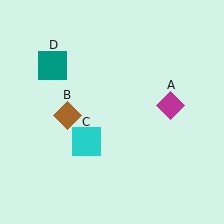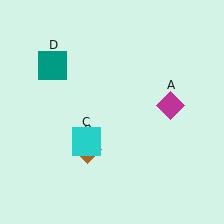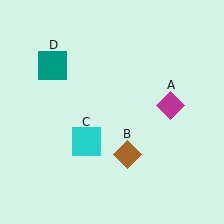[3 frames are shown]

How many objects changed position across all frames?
1 object changed position: brown diamond (object B).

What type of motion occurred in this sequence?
The brown diamond (object B) rotated counterclockwise around the center of the scene.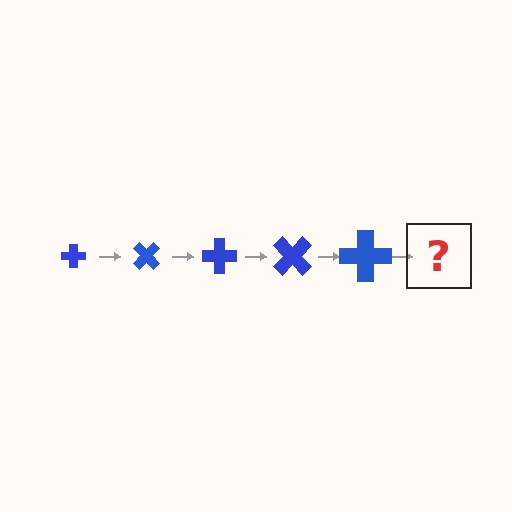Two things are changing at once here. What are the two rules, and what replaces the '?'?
The two rules are that the cross grows larger each step and it rotates 45 degrees each step. The '?' should be a cross, larger than the previous one and rotated 225 degrees from the start.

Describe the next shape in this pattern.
It should be a cross, larger than the previous one and rotated 225 degrees from the start.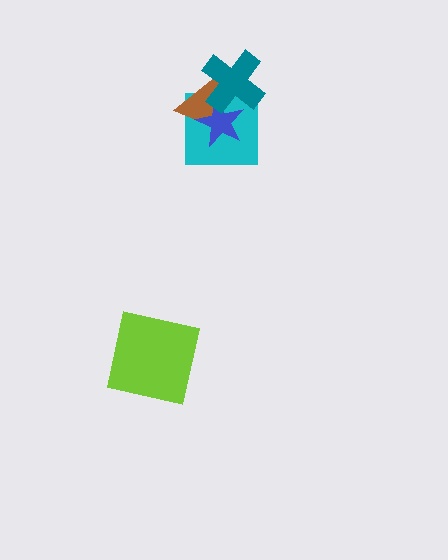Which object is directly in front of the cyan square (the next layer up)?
The brown triangle is directly in front of the cyan square.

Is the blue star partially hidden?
Yes, it is partially covered by another shape.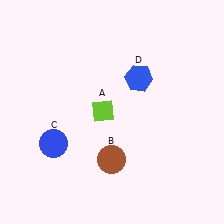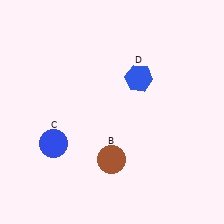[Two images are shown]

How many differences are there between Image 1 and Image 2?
There is 1 difference between the two images.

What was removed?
The lime diamond (A) was removed in Image 2.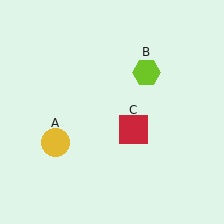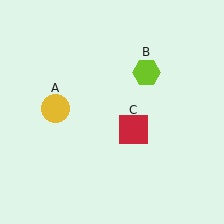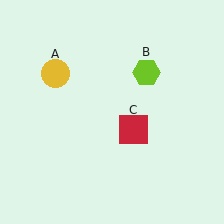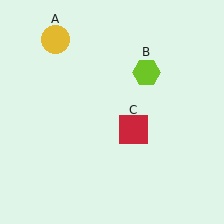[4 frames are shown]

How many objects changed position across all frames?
1 object changed position: yellow circle (object A).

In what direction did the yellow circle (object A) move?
The yellow circle (object A) moved up.